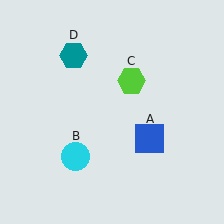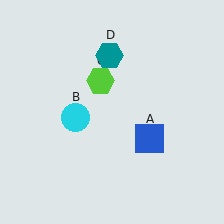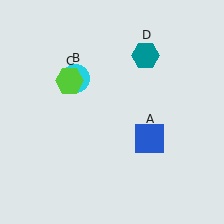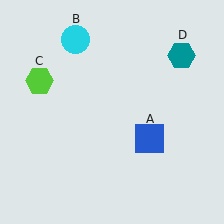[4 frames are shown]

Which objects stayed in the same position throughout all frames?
Blue square (object A) remained stationary.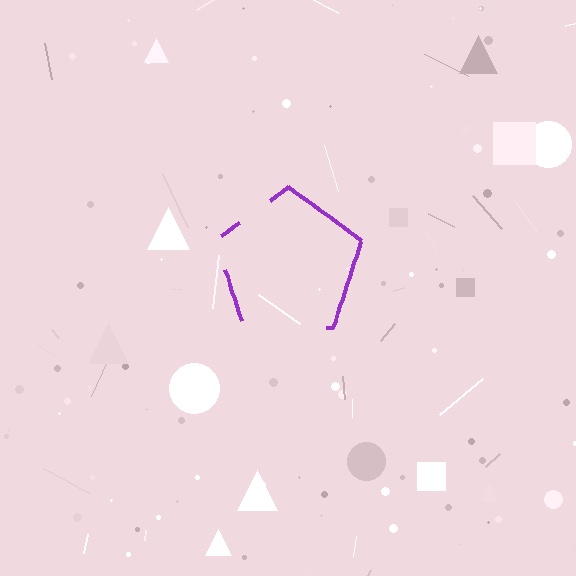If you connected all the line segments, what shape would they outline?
They would outline a pentagon.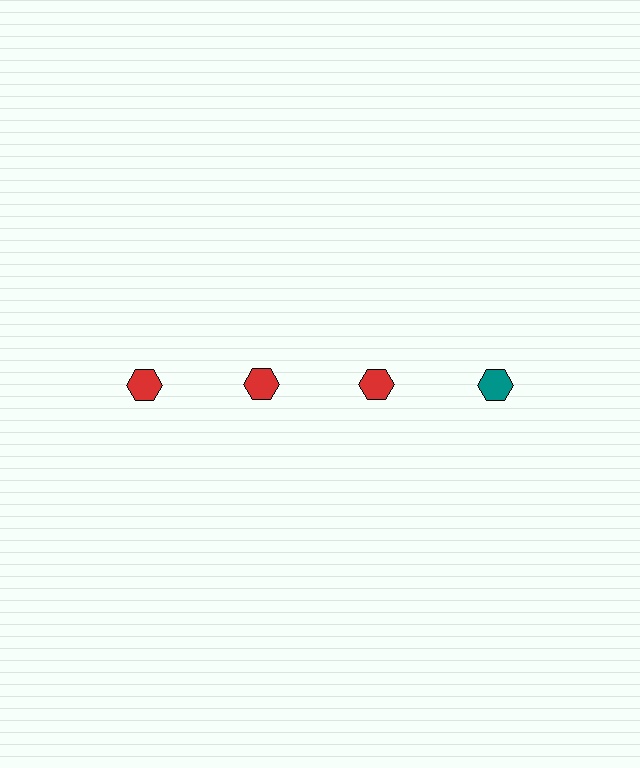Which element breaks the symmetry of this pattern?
The teal hexagon in the top row, second from right column breaks the symmetry. All other shapes are red hexagons.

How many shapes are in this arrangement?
There are 4 shapes arranged in a grid pattern.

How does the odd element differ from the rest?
It has a different color: teal instead of red.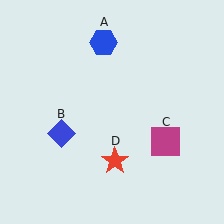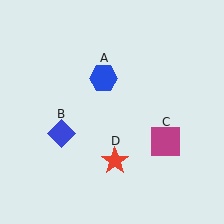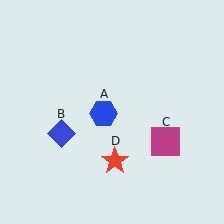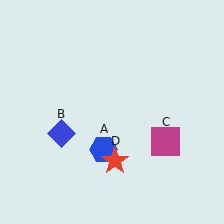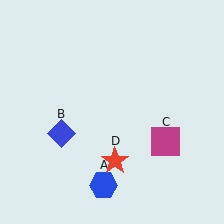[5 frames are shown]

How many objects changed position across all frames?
1 object changed position: blue hexagon (object A).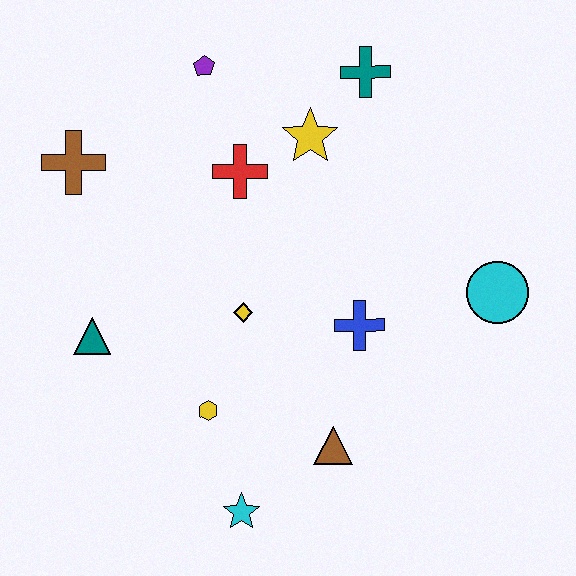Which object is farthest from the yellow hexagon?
The teal cross is farthest from the yellow hexagon.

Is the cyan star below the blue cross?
Yes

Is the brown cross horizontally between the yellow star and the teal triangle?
No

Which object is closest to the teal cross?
The yellow star is closest to the teal cross.